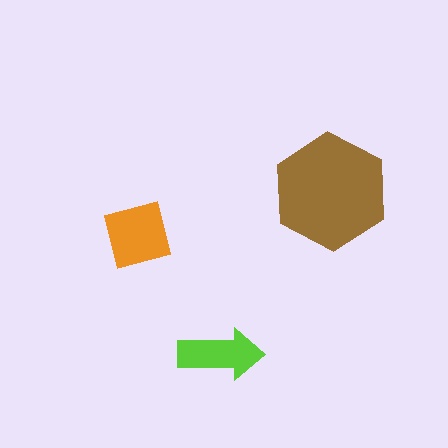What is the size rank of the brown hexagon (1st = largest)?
1st.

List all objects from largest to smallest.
The brown hexagon, the orange square, the lime arrow.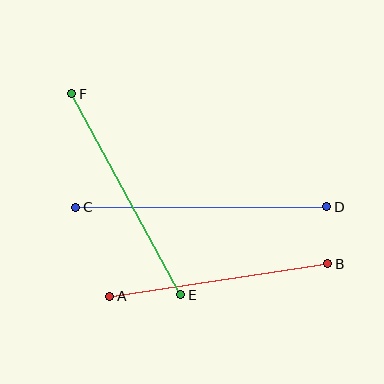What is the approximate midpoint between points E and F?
The midpoint is at approximately (126, 194) pixels.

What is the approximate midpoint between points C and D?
The midpoint is at approximately (201, 207) pixels.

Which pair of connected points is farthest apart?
Points C and D are farthest apart.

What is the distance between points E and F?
The distance is approximately 229 pixels.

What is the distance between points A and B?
The distance is approximately 221 pixels.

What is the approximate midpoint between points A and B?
The midpoint is at approximately (219, 280) pixels.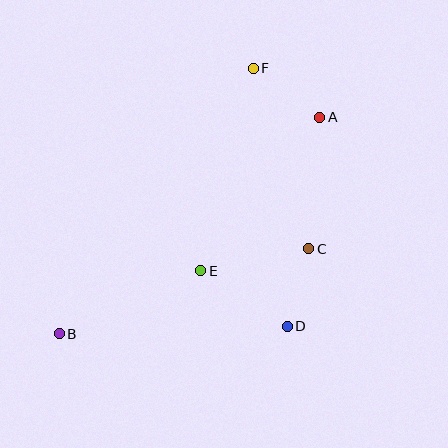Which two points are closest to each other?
Points C and D are closest to each other.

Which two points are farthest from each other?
Points A and B are farthest from each other.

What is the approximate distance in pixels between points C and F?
The distance between C and F is approximately 189 pixels.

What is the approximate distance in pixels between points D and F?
The distance between D and F is approximately 260 pixels.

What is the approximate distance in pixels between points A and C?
The distance between A and C is approximately 132 pixels.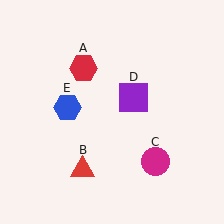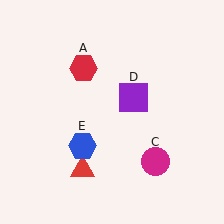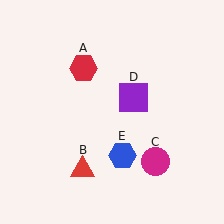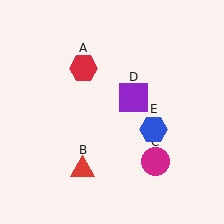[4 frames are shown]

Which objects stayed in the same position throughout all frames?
Red hexagon (object A) and red triangle (object B) and magenta circle (object C) and purple square (object D) remained stationary.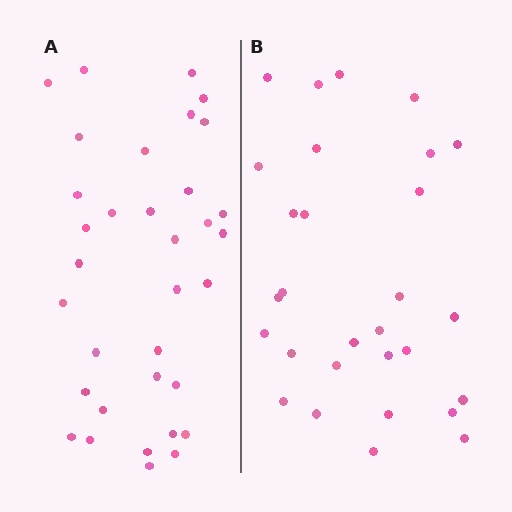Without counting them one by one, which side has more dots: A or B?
Region A (the left region) has more dots.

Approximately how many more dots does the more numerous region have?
Region A has about 5 more dots than region B.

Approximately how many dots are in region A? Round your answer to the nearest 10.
About 30 dots. (The exact count is 34, which rounds to 30.)